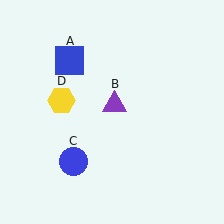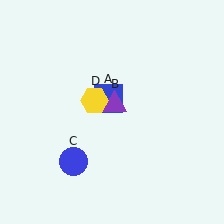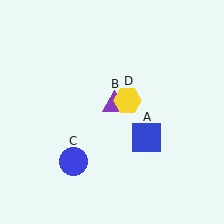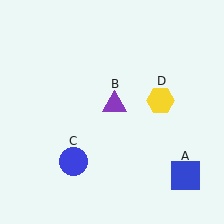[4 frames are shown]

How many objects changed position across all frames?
2 objects changed position: blue square (object A), yellow hexagon (object D).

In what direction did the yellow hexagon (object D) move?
The yellow hexagon (object D) moved right.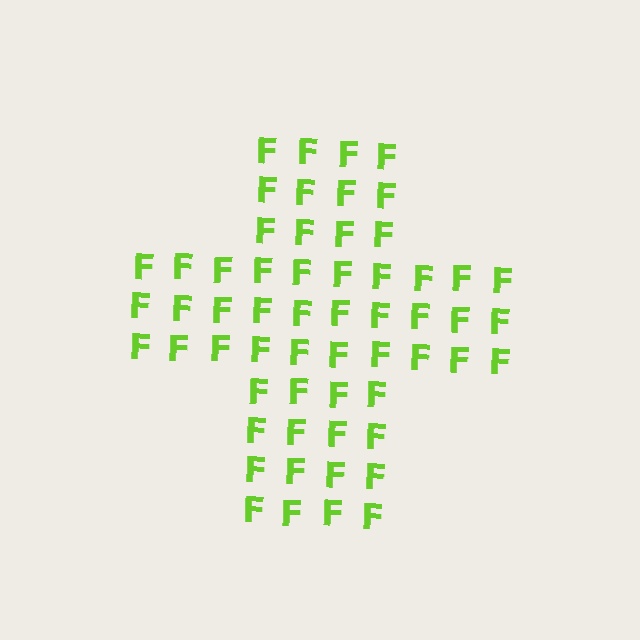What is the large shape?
The large shape is a cross.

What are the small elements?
The small elements are letter F's.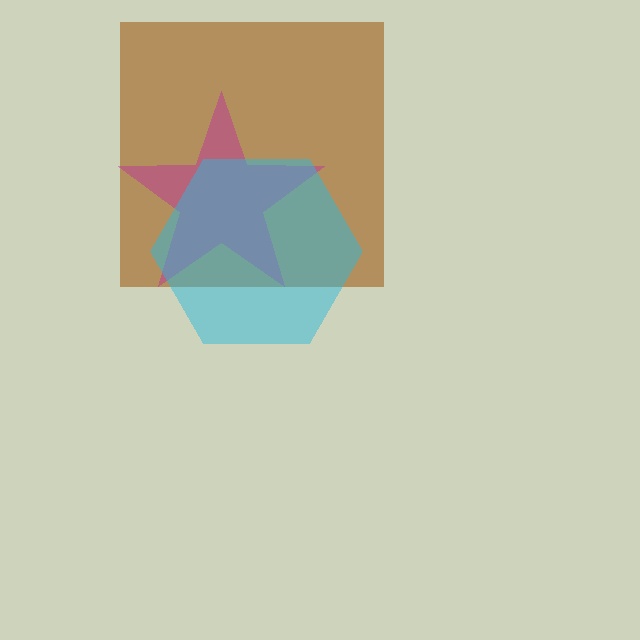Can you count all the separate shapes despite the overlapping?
Yes, there are 3 separate shapes.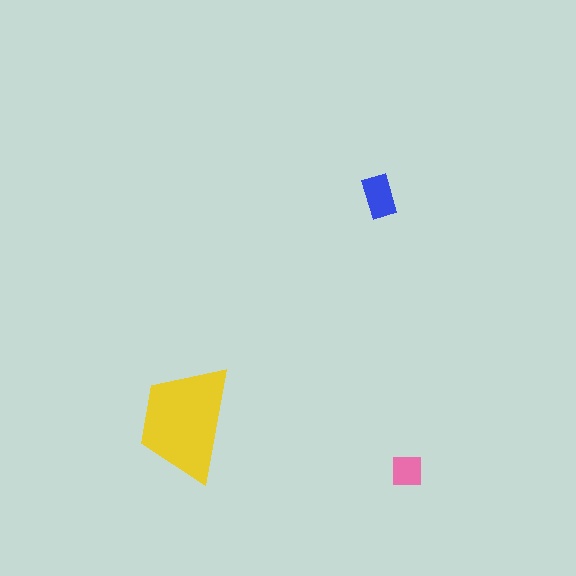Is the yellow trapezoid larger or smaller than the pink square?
Larger.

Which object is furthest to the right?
The pink square is rightmost.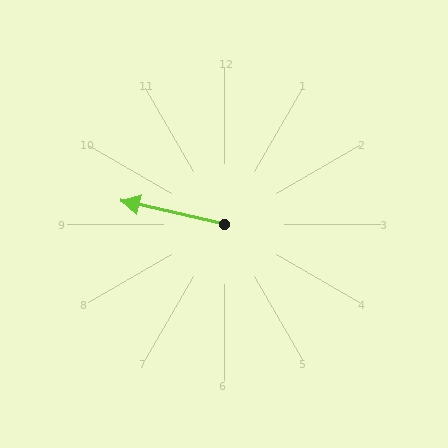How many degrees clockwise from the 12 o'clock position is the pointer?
Approximately 283 degrees.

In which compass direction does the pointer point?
West.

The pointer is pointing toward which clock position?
Roughly 9 o'clock.